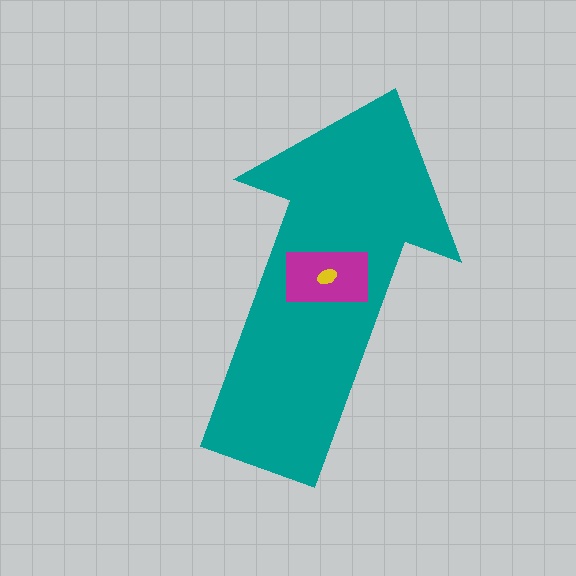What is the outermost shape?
The teal arrow.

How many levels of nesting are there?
3.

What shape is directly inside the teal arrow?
The magenta rectangle.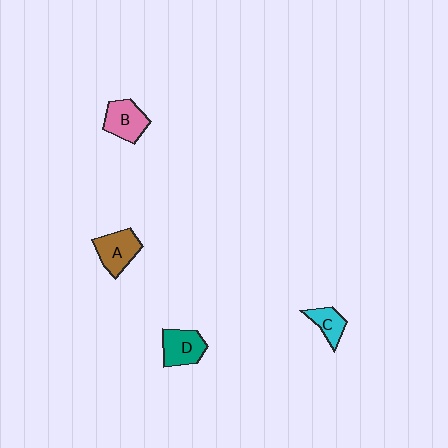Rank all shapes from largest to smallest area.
From largest to smallest: A (brown), D (teal), B (pink), C (cyan).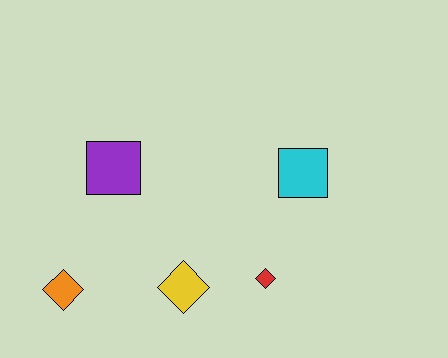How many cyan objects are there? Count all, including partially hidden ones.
There is 1 cyan object.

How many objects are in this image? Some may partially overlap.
There are 5 objects.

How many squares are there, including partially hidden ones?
There are 2 squares.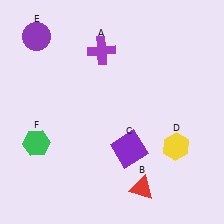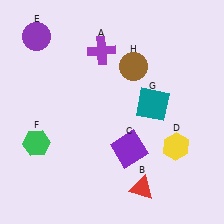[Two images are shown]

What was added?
A teal square (G), a brown circle (H) were added in Image 2.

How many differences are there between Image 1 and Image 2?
There are 2 differences between the two images.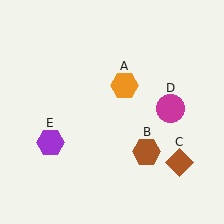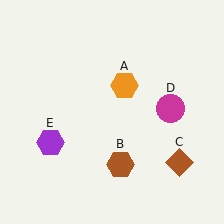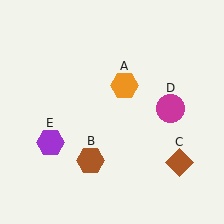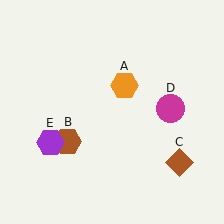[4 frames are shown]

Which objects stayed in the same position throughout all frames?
Orange hexagon (object A) and brown diamond (object C) and magenta circle (object D) and purple hexagon (object E) remained stationary.